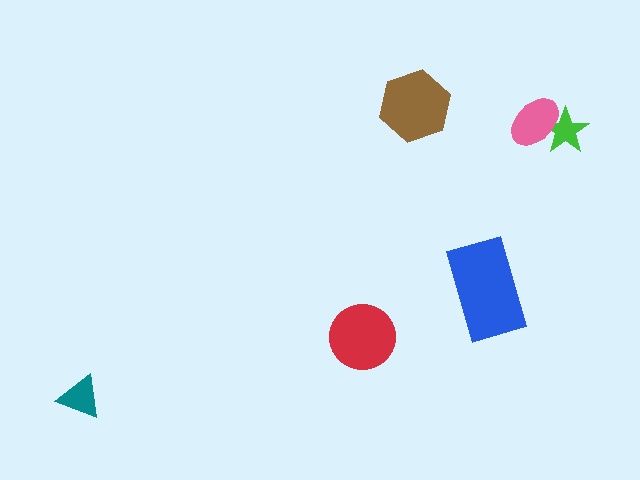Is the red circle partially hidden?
No, no other shape covers it.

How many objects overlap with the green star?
1 object overlaps with the green star.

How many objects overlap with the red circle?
0 objects overlap with the red circle.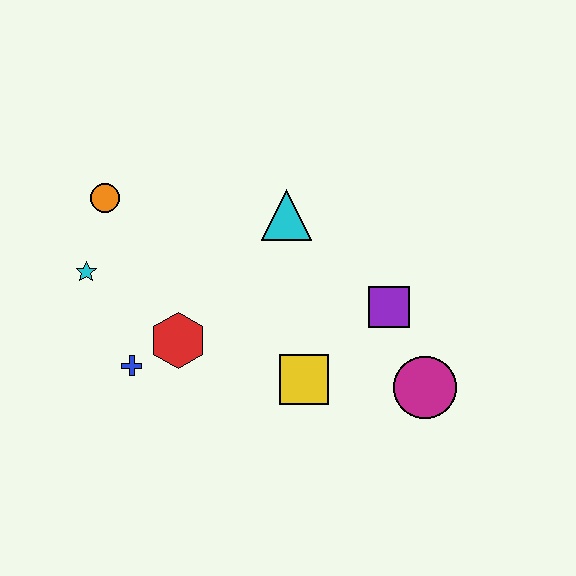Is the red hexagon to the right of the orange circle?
Yes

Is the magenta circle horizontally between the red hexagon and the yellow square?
No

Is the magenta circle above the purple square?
No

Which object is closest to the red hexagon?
The blue cross is closest to the red hexagon.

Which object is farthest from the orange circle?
The magenta circle is farthest from the orange circle.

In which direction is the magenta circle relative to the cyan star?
The magenta circle is to the right of the cyan star.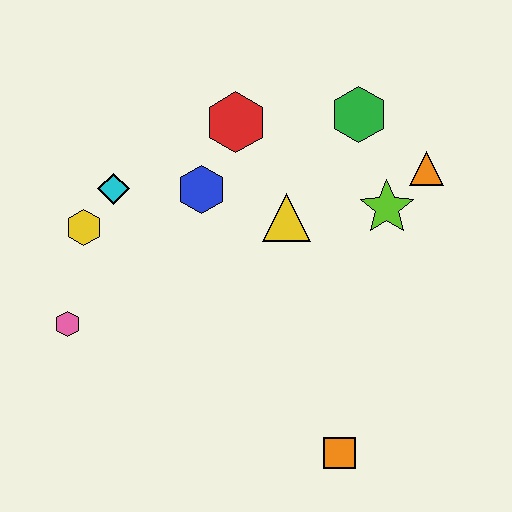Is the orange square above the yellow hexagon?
No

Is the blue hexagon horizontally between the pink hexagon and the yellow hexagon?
No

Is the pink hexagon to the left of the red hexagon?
Yes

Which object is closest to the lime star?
The orange triangle is closest to the lime star.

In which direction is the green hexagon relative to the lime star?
The green hexagon is above the lime star.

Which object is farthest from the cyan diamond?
The orange square is farthest from the cyan diamond.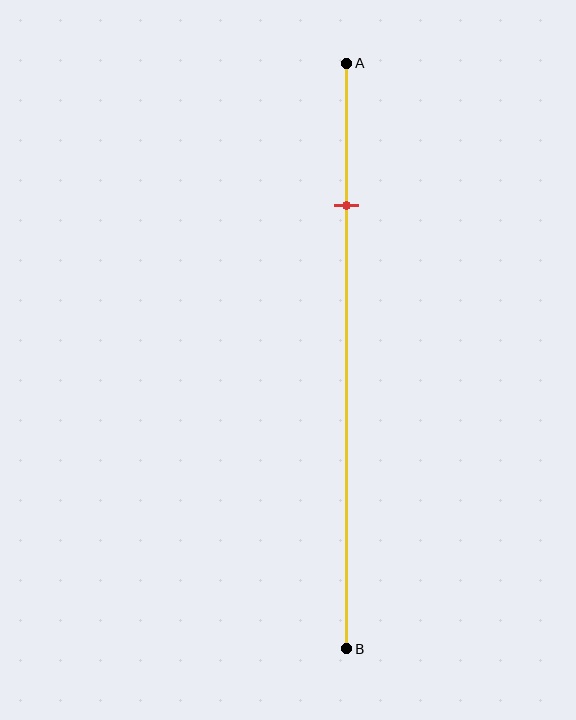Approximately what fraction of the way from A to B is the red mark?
The red mark is approximately 25% of the way from A to B.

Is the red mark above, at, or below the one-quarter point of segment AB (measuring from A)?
The red mark is approximately at the one-quarter point of segment AB.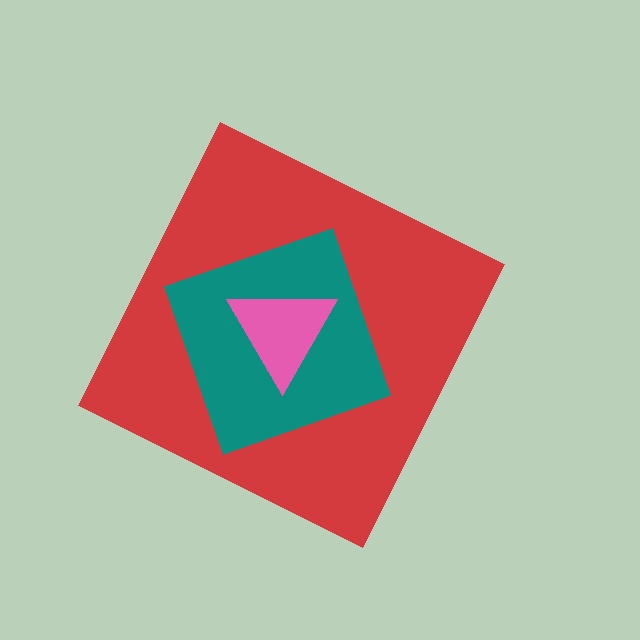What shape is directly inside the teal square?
The pink triangle.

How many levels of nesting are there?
3.